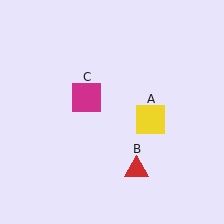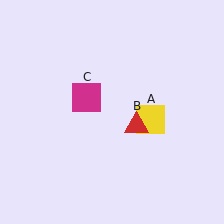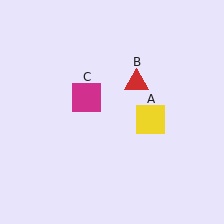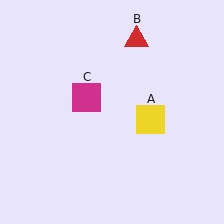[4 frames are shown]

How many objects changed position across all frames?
1 object changed position: red triangle (object B).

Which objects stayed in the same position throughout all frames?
Yellow square (object A) and magenta square (object C) remained stationary.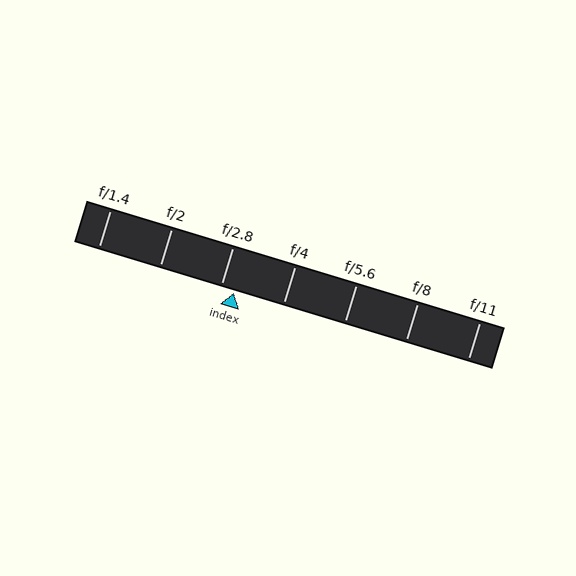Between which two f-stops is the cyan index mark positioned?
The index mark is between f/2.8 and f/4.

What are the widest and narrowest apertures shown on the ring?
The widest aperture shown is f/1.4 and the narrowest is f/11.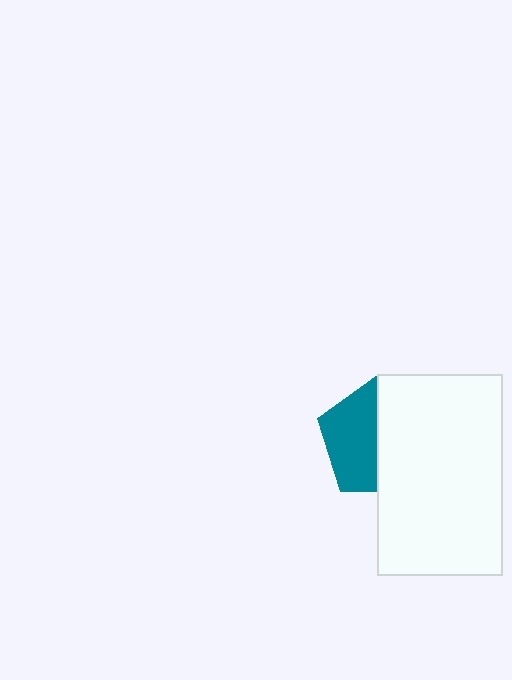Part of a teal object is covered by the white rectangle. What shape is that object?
It is a pentagon.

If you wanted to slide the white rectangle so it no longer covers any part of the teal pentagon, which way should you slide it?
Slide it right — that is the most direct way to separate the two shapes.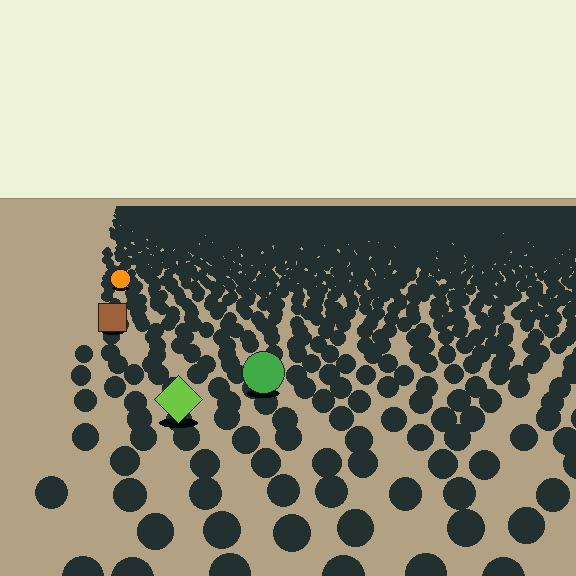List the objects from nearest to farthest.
From nearest to farthest: the lime diamond, the green circle, the brown square, the orange circle.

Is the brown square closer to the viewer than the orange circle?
Yes. The brown square is closer — you can tell from the texture gradient: the ground texture is coarser near it.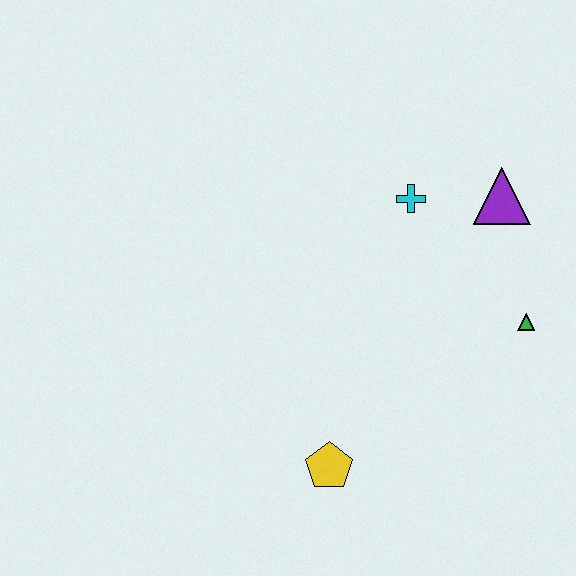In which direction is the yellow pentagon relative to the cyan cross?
The yellow pentagon is below the cyan cross.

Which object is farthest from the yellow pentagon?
The purple triangle is farthest from the yellow pentagon.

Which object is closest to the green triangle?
The purple triangle is closest to the green triangle.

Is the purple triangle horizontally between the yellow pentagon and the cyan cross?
No